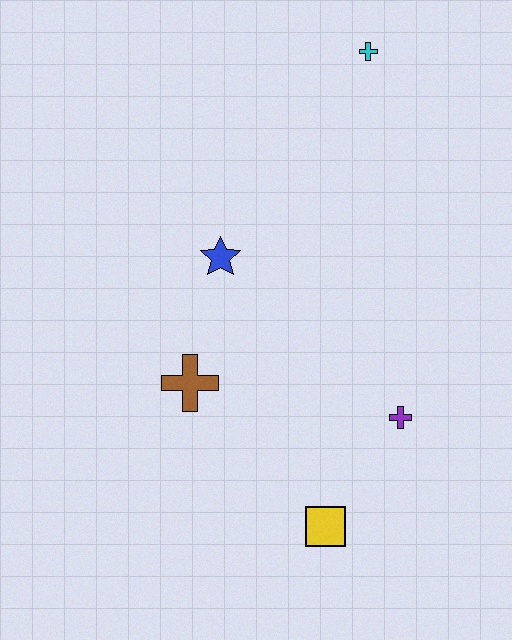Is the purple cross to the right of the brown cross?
Yes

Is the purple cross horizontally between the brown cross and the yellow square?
No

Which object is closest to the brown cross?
The blue star is closest to the brown cross.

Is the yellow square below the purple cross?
Yes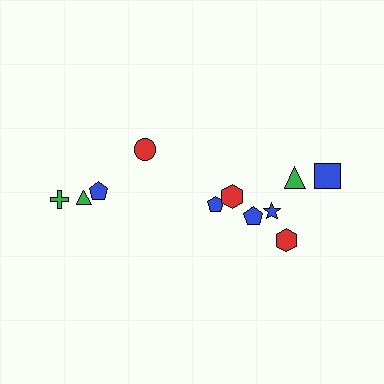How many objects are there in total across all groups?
There are 11 objects.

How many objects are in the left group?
There are 4 objects.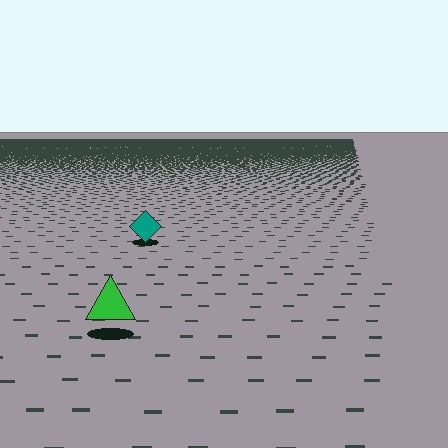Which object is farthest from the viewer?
The teal diamond is farthest from the viewer. It appears smaller and the ground texture around it is denser.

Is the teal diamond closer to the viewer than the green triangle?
No. The green triangle is closer — you can tell from the texture gradient: the ground texture is coarser near it.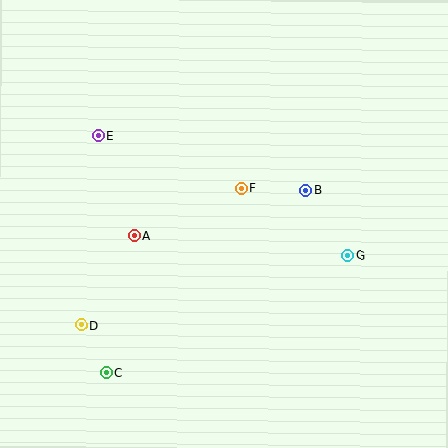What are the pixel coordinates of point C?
Point C is at (106, 373).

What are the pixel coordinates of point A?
Point A is at (134, 236).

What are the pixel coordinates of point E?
Point E is at (98, 135).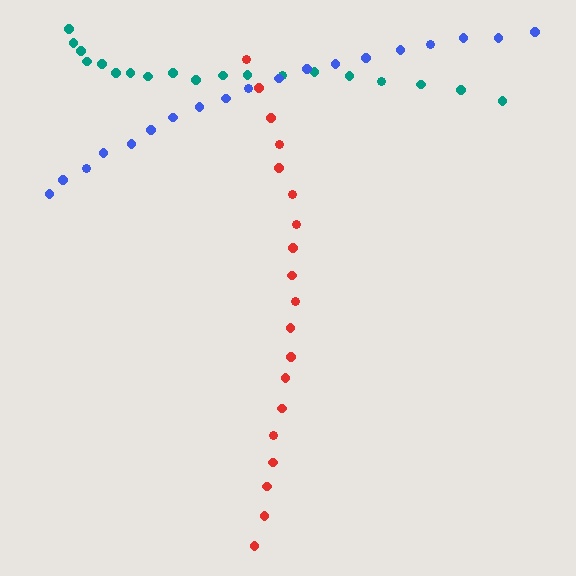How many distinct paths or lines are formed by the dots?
There are 3 distinct paths.